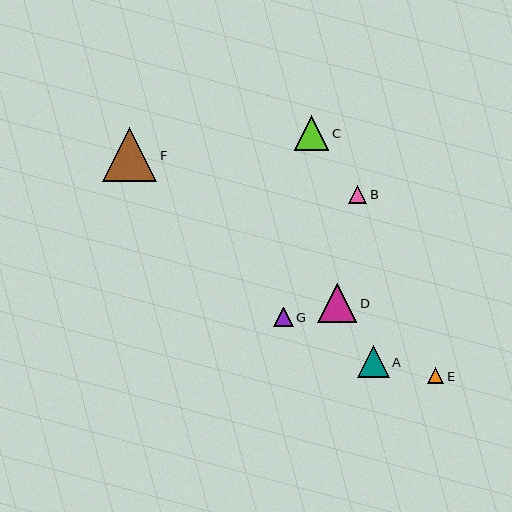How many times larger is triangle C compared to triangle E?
Triangle C is approximately 2.2 times the size of triangle E.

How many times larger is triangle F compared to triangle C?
Triangle F is approximately 1.5 times the size of triangle C.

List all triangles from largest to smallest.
From largest to smallest: F, D, C, A, G, B, E.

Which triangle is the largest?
Triangle F is the largest with a size of approximately 54 pixels.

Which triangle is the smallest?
Triangle E is the smallest with a size of approximately 16 pixels.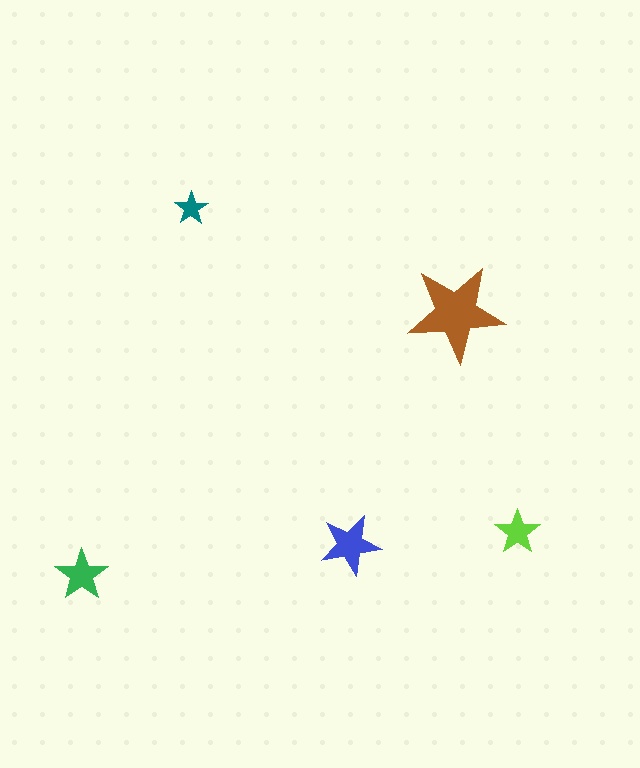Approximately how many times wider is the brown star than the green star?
About 2 times wider.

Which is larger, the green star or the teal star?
The green one.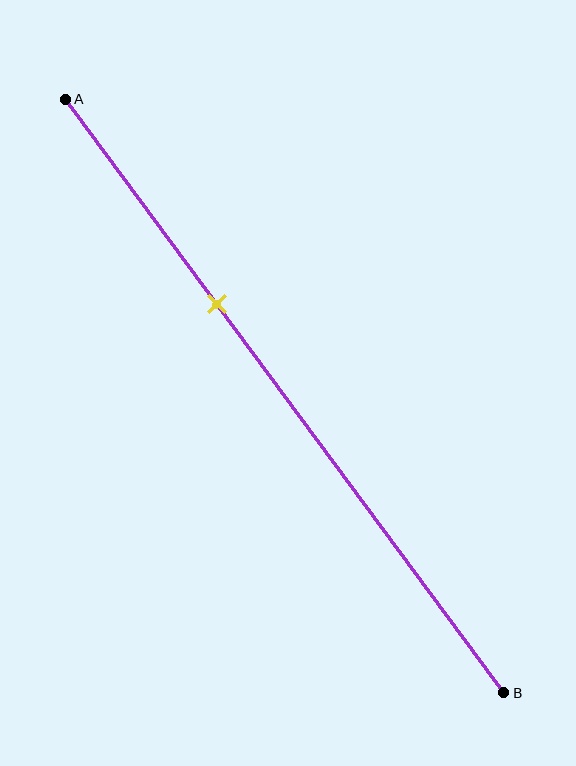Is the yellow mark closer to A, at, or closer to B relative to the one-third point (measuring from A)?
The yellow mark is approximately at the one-third point of segment AB.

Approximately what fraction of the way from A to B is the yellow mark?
The yellow mark is approximately 35% of the way from A to B.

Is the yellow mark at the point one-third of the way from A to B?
Yes, the mark is approximately at the one-third point.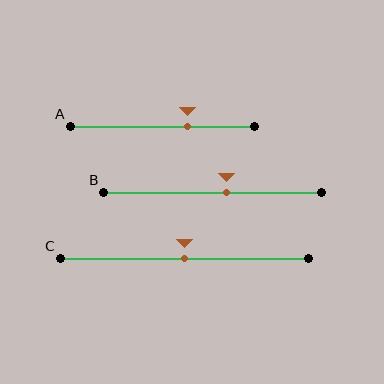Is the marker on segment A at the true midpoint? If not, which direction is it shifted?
No, the marker on segment A is shifted to the right by about 14% of the segment length.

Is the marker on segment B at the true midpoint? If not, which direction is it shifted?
No, the marker on segment B is shifted to the right by about 6% of the segment length.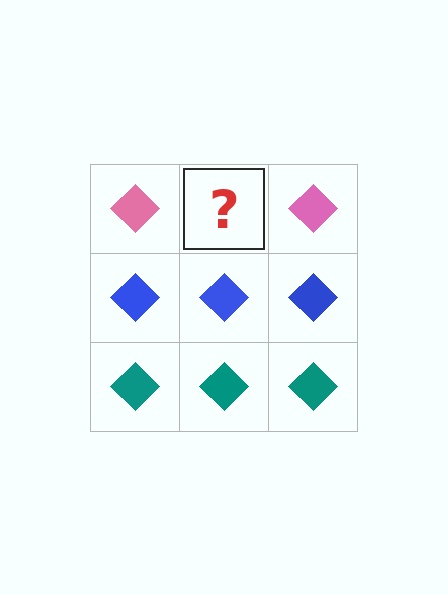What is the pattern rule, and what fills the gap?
The rule is that each row has a consistent color. The gap should be filled with a pink diamond.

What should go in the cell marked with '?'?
The missing cell should contain a pink diamond.